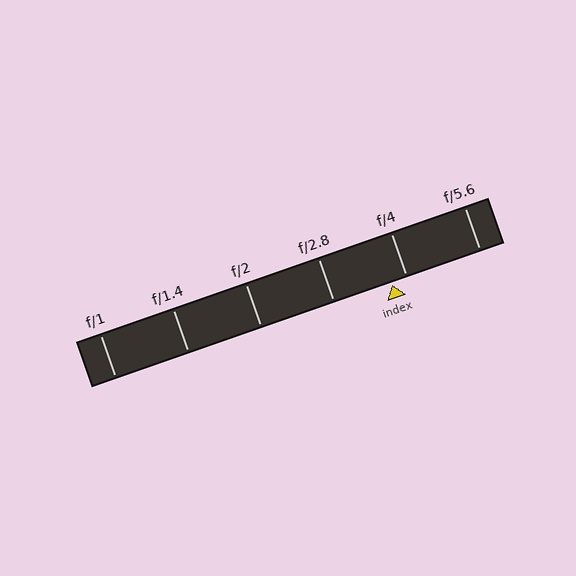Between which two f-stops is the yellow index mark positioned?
The index mark is between f/2.8 and f/4.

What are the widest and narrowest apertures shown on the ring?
The widest aperture shown is f/1 and the narrowest is f/5.6.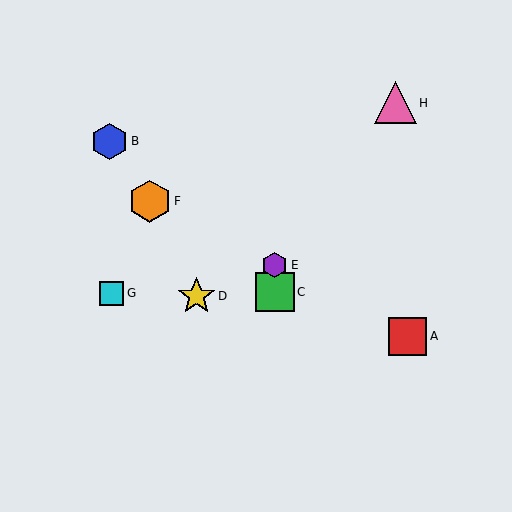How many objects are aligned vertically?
2 objects (C, E) are aligned vertically.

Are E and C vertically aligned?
Yes, both are at x≈275.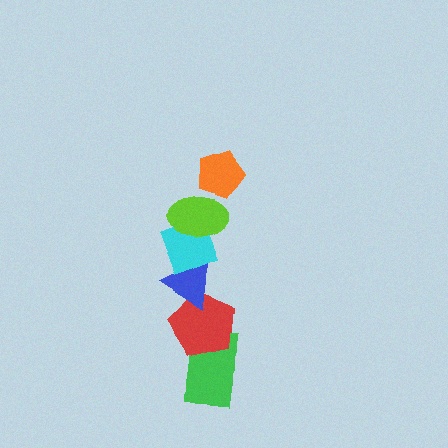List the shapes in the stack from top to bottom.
From top to bottom: the orange pentagon, the lime ellipse, the cyan diamond, the blue triangle, the red pentagon, the green rectangle.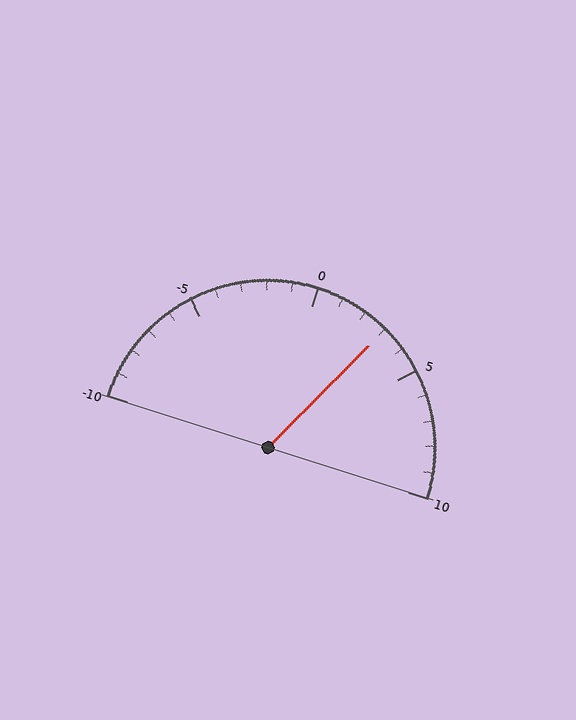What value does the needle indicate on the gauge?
The needle indicates approximately 3.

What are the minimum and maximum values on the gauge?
The gauge ranges from -10 to 10.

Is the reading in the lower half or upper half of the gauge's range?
The reading is in the upper half of the range (-10 to 10).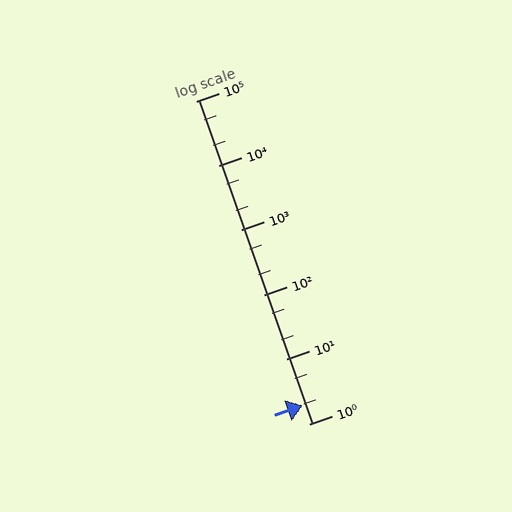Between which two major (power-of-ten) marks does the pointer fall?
The pointer is between 1 and 10.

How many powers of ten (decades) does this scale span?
The scale spans 5 decades, from 1 to 100000.